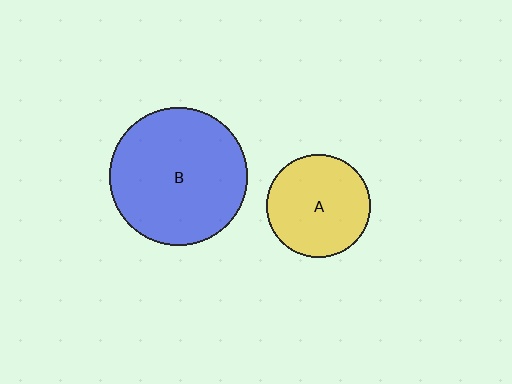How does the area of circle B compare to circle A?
Approximately 1.8 times.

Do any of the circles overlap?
No, none of the circles overlap.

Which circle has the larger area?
Circle B (blue).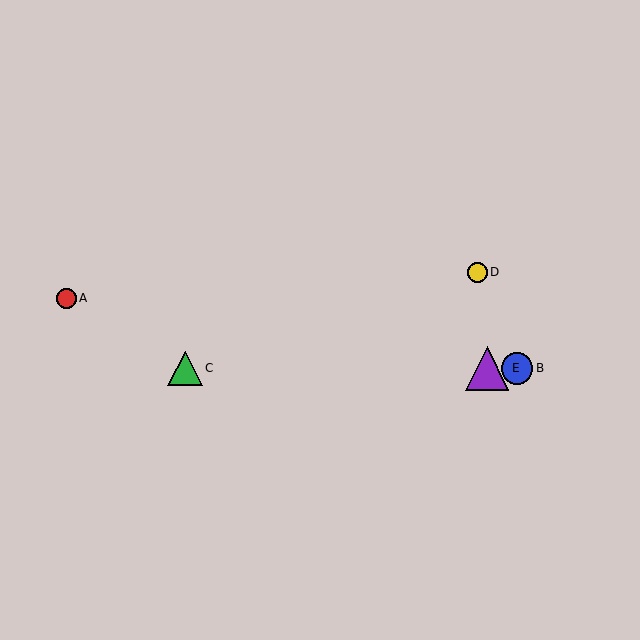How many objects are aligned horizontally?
3 objects (B, C, E) are aligned horizontally.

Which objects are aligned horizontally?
Objects B, C, E are aligned horizontally.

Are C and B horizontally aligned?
Yes, both are at y≈369.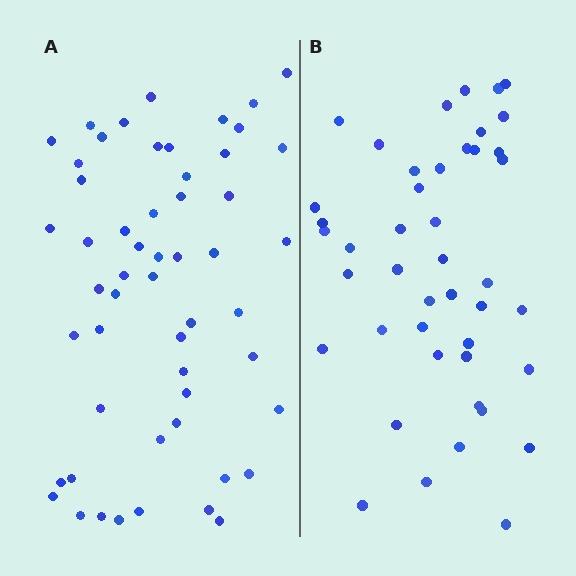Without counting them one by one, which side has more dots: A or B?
Region A (the left region) has more dots.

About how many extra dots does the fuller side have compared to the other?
Region A has roughly 10 or so more dots than region B.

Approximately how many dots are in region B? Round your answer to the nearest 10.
About 40 dots. (The exact count is 44, which rounds to 40.)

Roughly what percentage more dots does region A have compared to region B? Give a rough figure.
About 25% more.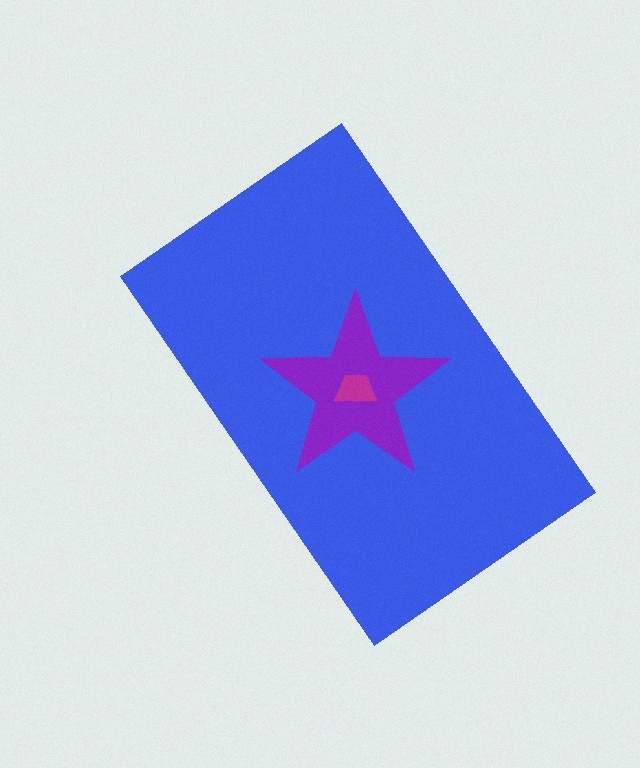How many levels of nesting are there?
3.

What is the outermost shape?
The blue rectangle.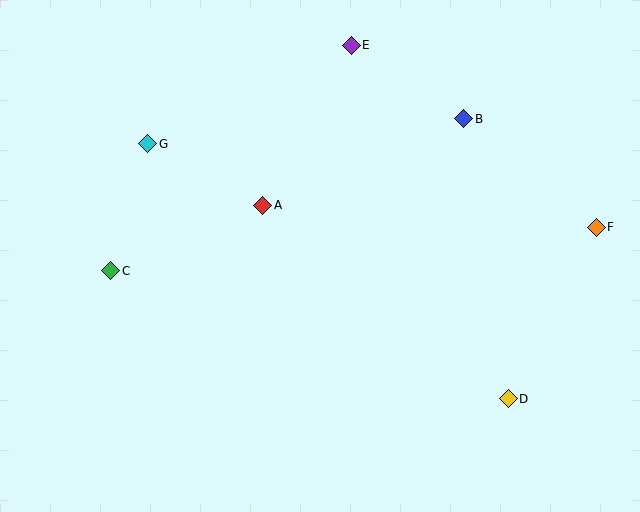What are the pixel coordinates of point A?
Point A is at (263, 205).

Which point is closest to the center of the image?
Point A at (263, 205) is closest to the center.